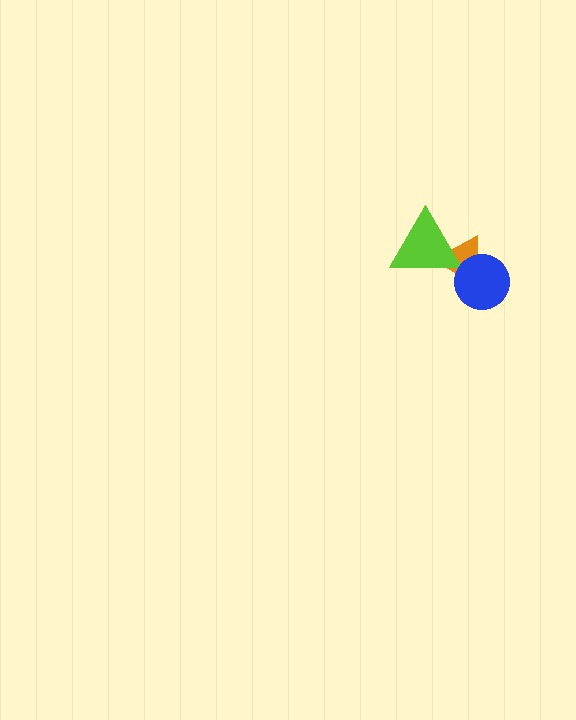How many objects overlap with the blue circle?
1 object overlaps with the blue circle.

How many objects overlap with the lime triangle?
1 object overlaps with the lime triangle.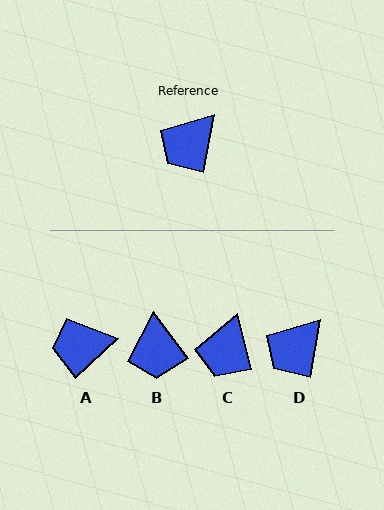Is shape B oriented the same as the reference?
No, it is off by about 47 degrees.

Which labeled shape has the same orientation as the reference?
D.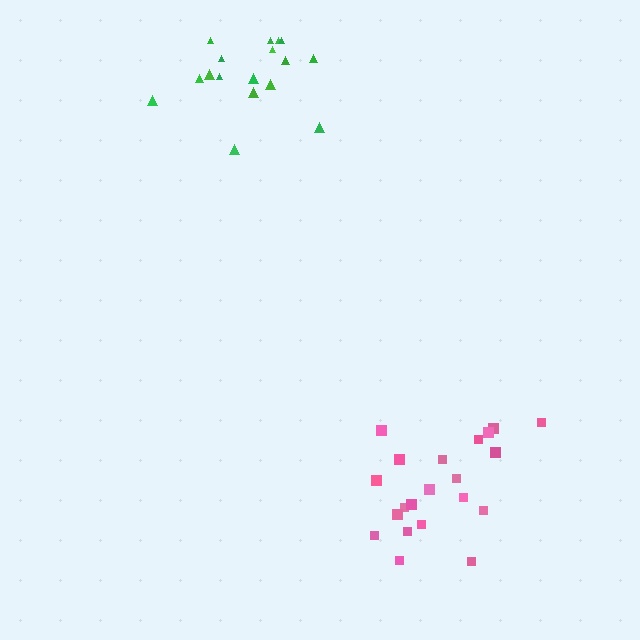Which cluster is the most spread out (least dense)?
Green.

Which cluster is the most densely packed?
Pink.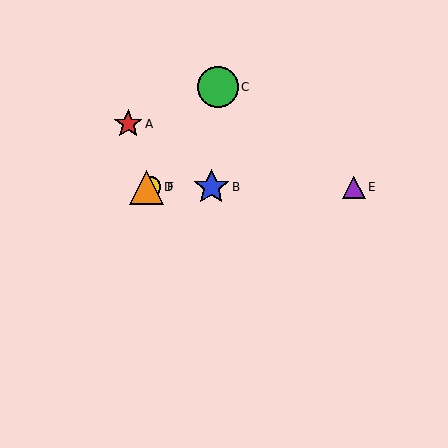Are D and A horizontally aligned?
No, D is at y≈187 and A is at y≈124.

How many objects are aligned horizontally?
4 objects (B, D, E, F) are aligned horizontally.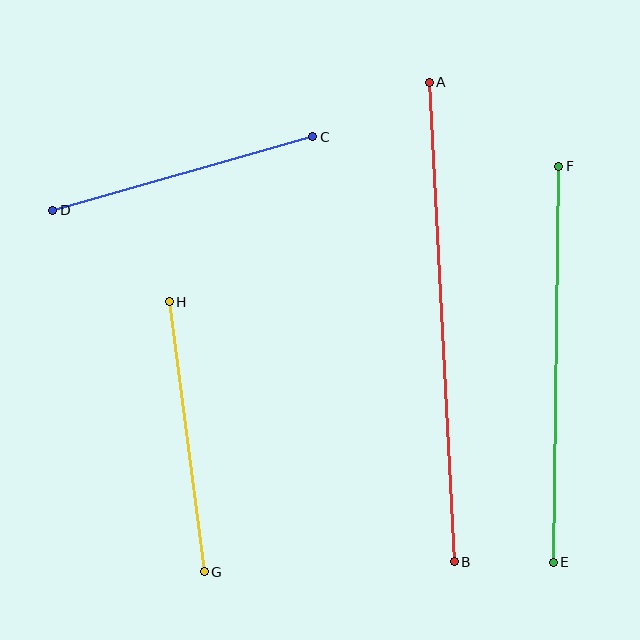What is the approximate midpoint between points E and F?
The midpoint is at approximately (556, 364) pixels.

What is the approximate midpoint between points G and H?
The midpoint is at approximately (187, 437) pixels.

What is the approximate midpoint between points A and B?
The midpoint is at approximately (442, 322) pixels.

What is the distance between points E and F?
The distance is approximately 396 pixels.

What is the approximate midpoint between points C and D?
The midpoint is at approximately (183, 173) pixels.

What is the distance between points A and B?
The distance is approximately 480 pixels.